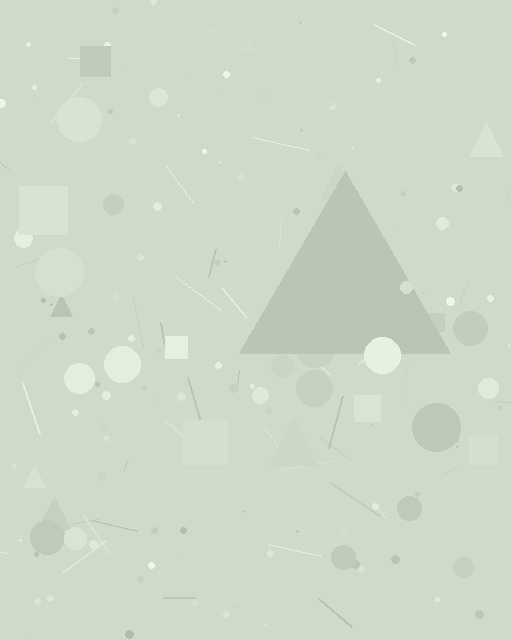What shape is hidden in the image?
A triangle is hidden in the image.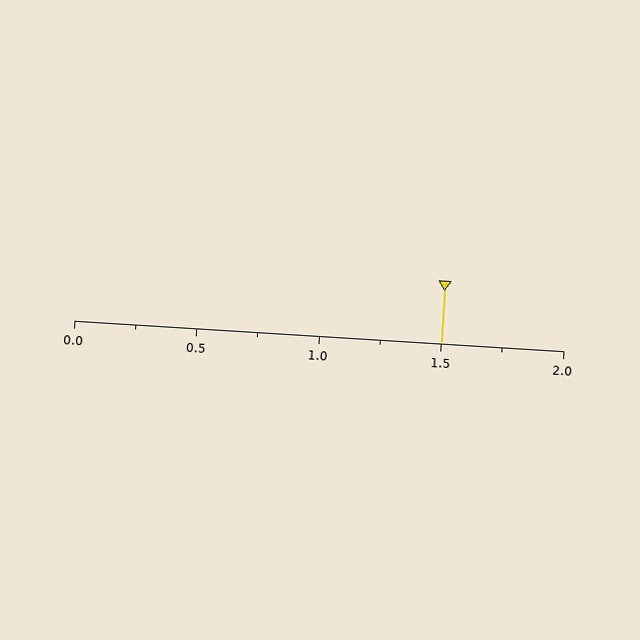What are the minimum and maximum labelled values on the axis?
The axis runs from 0.0 to 2.0.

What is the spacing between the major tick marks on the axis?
The major ticks are spaced 0.5 apart.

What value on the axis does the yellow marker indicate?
The marker indicates approximately 1.5.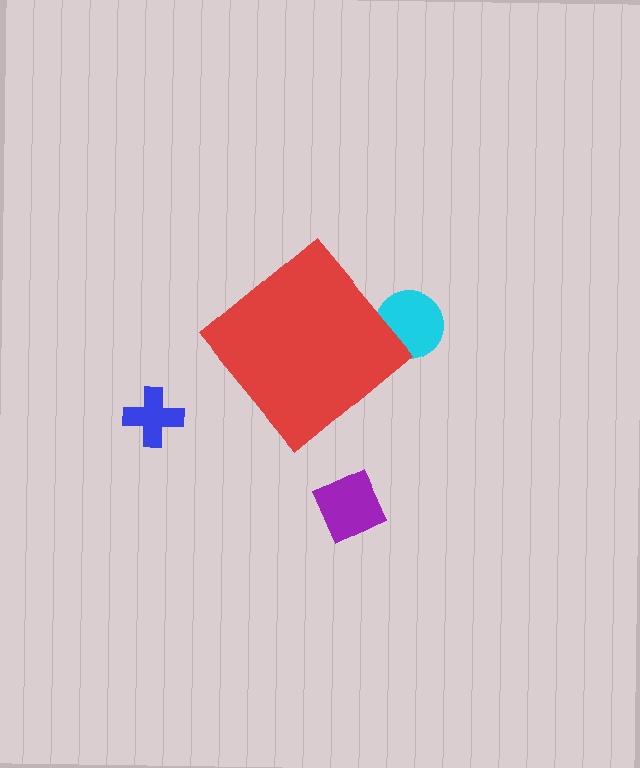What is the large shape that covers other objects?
A red diamond.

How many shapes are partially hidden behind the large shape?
1 shape is partially hidden.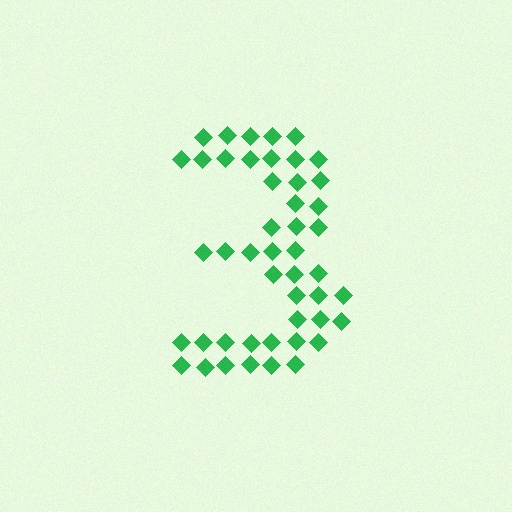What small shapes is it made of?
It is made of small diamonds.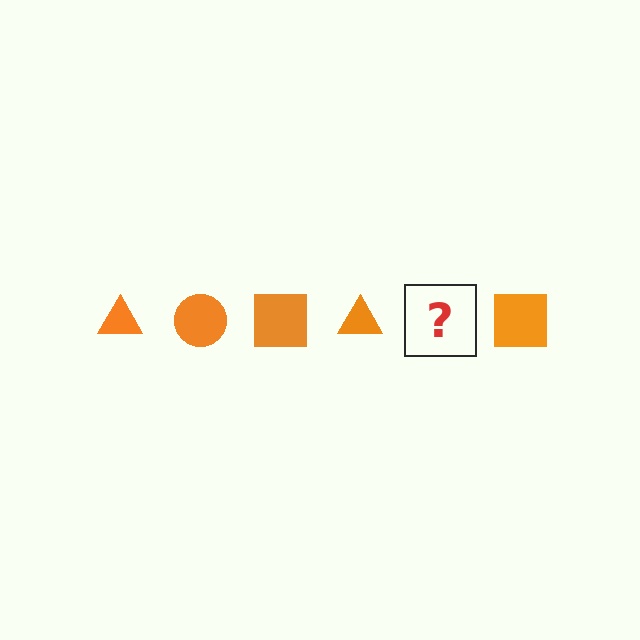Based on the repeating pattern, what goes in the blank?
The blank should be an orange circle.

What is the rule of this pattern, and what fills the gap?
The rule is that the pattern cycles through triangle, circle, square shapes in orange. The gap should be filled with an orange circle.